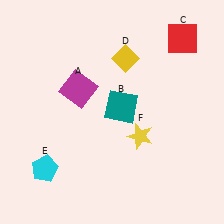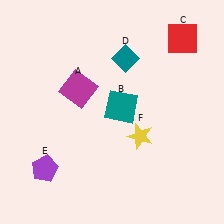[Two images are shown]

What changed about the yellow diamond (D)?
In Image 1, D is yellow. In Image 2, it changed to teal.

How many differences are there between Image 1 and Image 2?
There are 2 differences between the two images.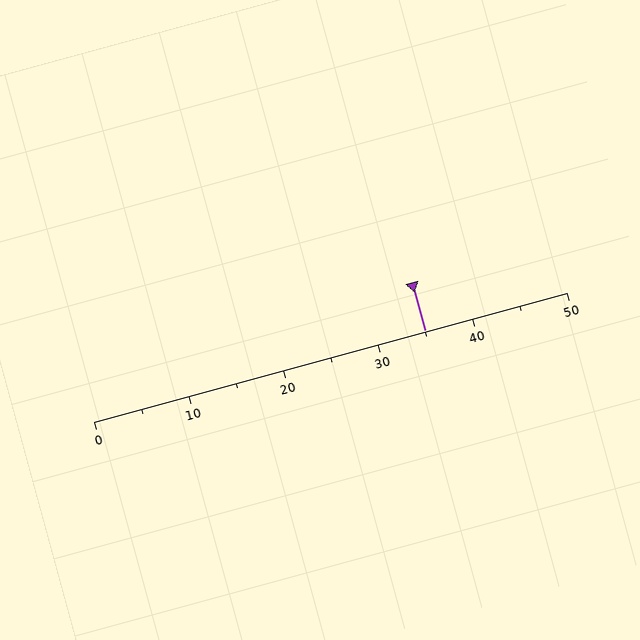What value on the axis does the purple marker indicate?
The marker indicates approximately 35.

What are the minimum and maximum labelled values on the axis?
The axis runs from 0 to 50.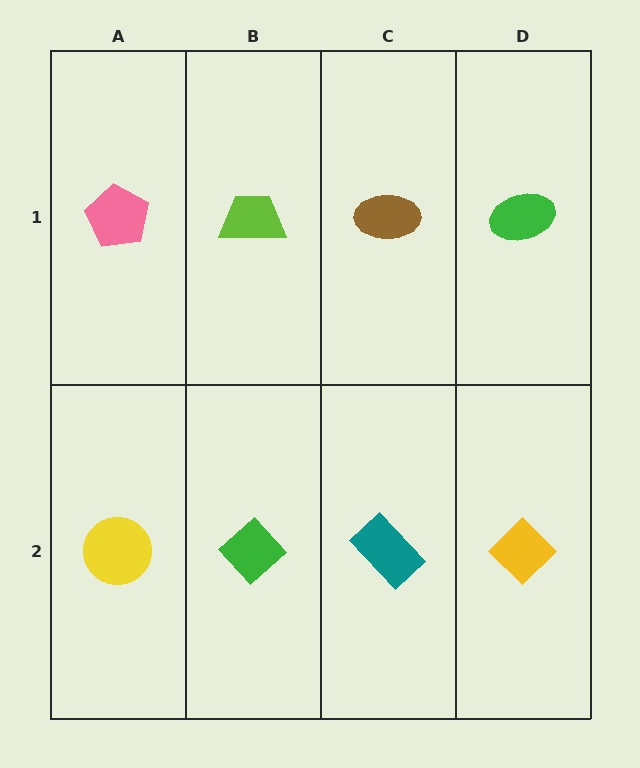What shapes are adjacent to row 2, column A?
A pink pentagon (row 1, column A), a green diamond (row 2, column B).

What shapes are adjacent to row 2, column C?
A brown ellipse (row 1, column C), a green diamond (row 2, column B), a yellow diamond (row 2, column D).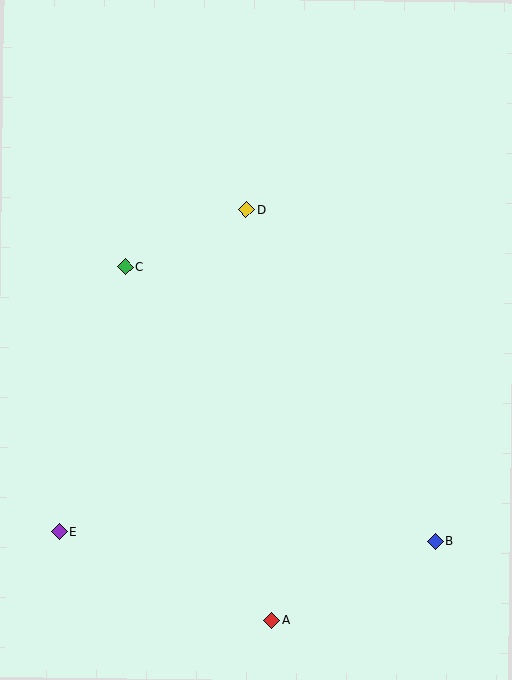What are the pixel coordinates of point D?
Point D is at (246, 210).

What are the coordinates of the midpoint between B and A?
The midpoint between B and A is at (353, 581).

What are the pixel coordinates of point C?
Point C is at (125, 267).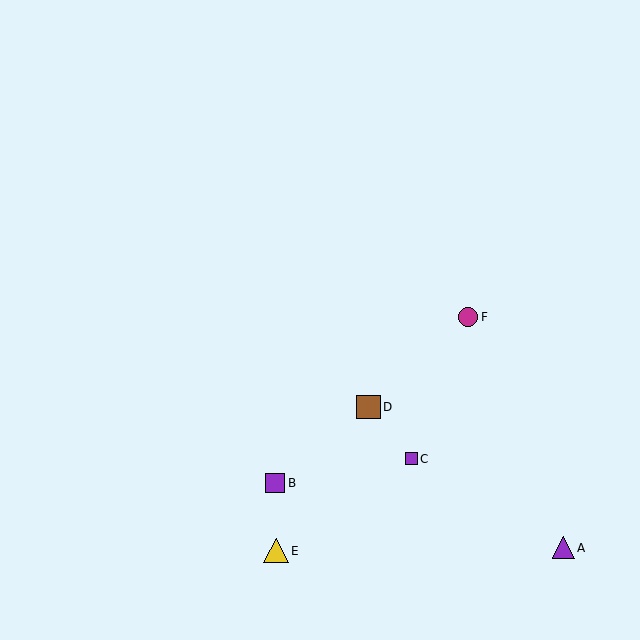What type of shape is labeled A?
Shape A is a purple triangle.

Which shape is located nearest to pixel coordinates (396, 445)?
The purple square (labeled C) at (411, 459) is nearest to that location.